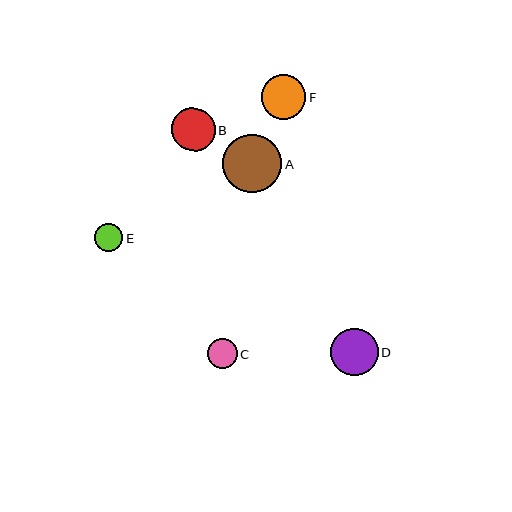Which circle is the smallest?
Circle E is the smallest with a size of approximately 28 pixels.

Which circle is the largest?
Circle A is the largest with a size of approximately 59 pixels.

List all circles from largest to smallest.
From largest to smallest: A, D, F, B, C, E.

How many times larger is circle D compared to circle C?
Circle D is approximately 1.6 times the size of circle C.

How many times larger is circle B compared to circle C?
Circle B is approximately 1.5 times the size of circle C.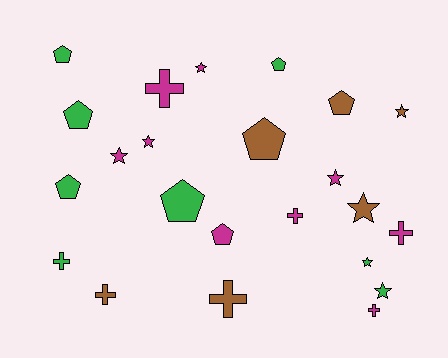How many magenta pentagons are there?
There is 1 magenta pentagon.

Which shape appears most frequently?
Star, with 8 objects.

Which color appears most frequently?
Magenta, with 9 objects.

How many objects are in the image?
There are 23 objects.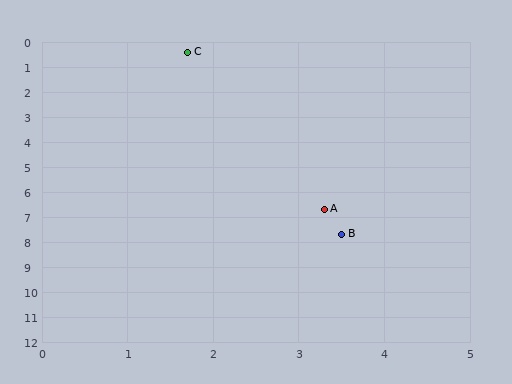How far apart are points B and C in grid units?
Points B and C are about 7.5 grid units apart.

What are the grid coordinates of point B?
Point B is at approximately (3.5, 7.7).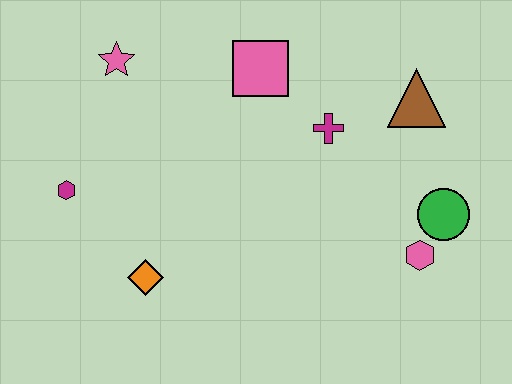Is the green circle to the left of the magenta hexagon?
No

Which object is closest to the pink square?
The magenta cross is closest to the pink square.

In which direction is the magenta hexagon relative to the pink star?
The magenta hexagon is below the pink star.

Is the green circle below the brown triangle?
Yes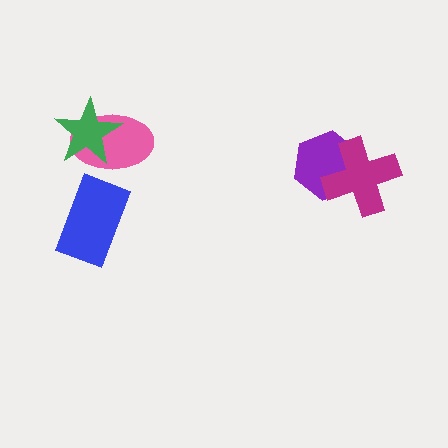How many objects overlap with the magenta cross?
1 object overlaps with the magenta cross.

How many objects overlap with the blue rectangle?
0 objects overlap with the blue rectangle.